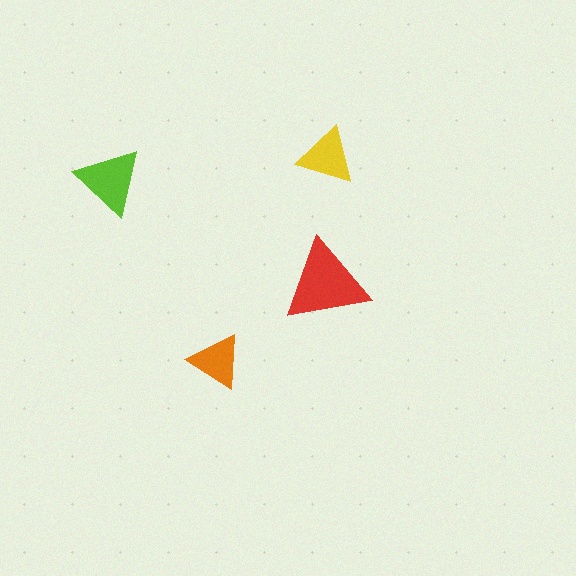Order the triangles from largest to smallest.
the red one, the lime one, the yellow one, the orange one.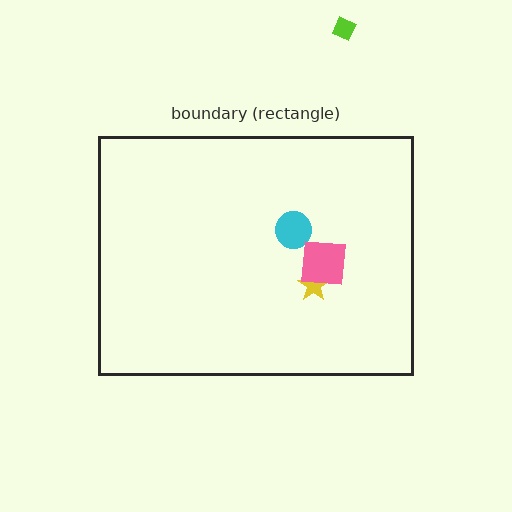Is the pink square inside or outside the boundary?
Inside.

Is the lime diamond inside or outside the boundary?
Outside.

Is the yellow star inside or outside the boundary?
Inside.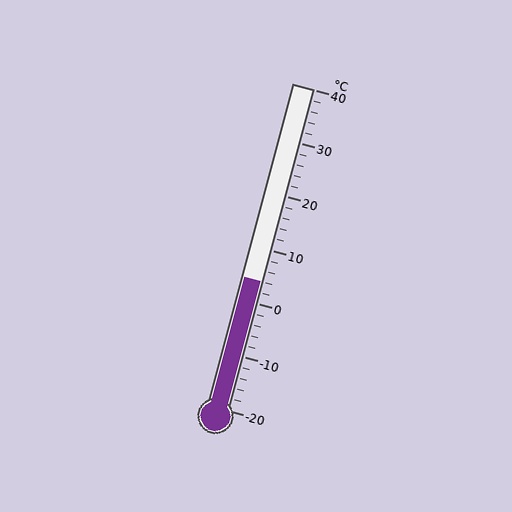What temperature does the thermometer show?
The thermometer shows approximately 4°C.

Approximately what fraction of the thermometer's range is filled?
The thermometer is filled to approximately 40% of its range.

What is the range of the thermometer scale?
The thermometer scale ranges from -20°C to 40°C.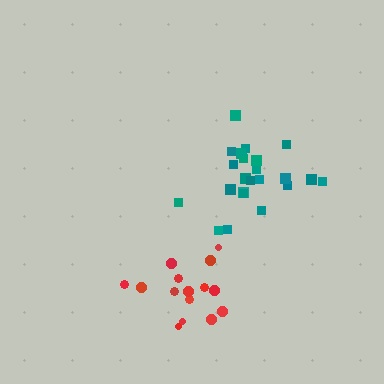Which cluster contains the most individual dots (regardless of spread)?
Teal (24).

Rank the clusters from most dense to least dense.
teal, red.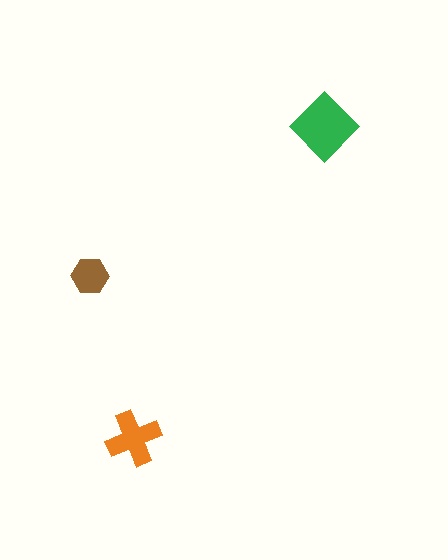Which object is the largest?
The green diamond.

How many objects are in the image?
There are 3 objects in the image.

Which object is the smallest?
The brown hexagon.